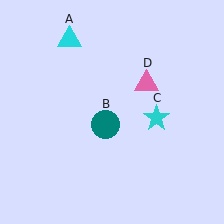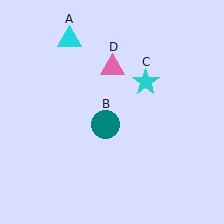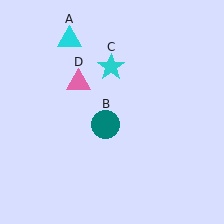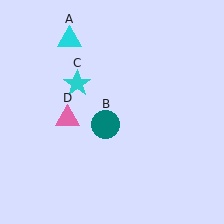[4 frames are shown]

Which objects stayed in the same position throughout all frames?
Cyan triangle (object A) and teal circle (object B) remained stationary.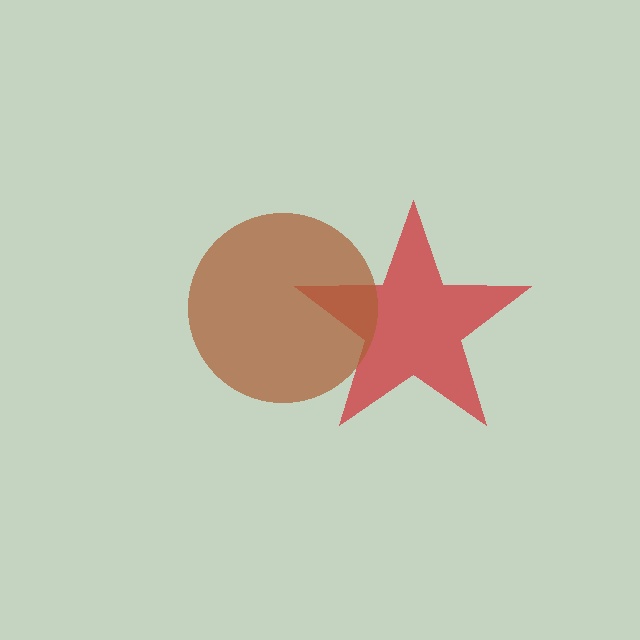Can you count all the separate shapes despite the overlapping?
Yes, there are 2 separate shapes.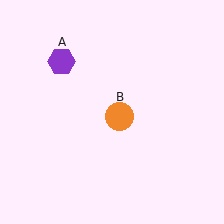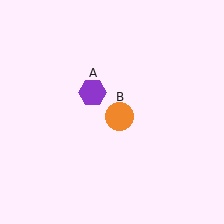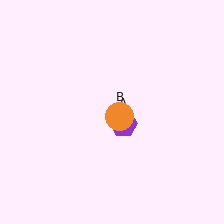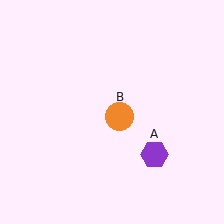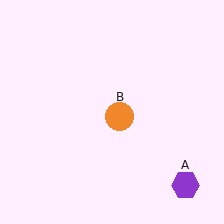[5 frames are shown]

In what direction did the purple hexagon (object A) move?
The purple hexagon (object A) moved down and to the right.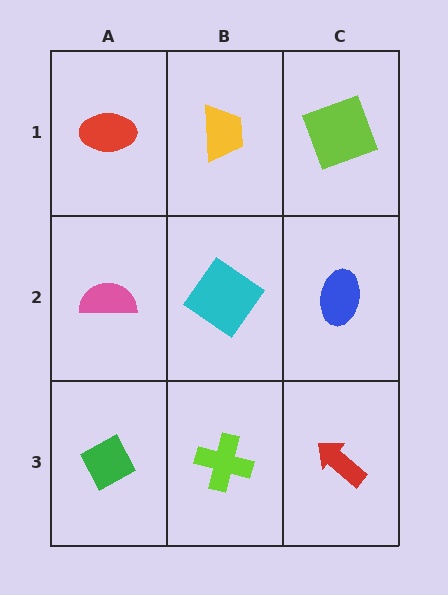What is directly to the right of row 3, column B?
A red arrow.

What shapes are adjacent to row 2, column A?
A red ellipse (row 1, column A), a green diamond (row 3, column A), a cyan diamond (row 2, column B).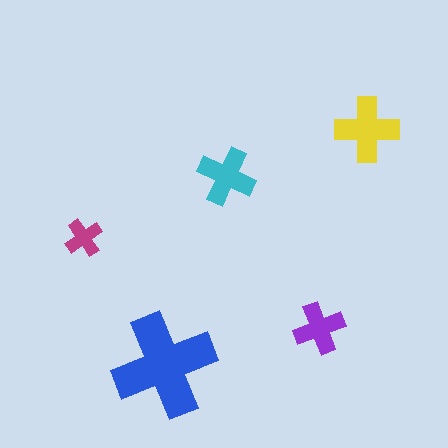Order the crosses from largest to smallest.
the blue one, the yellow one, the cyan one, the purple one, the magenta one.